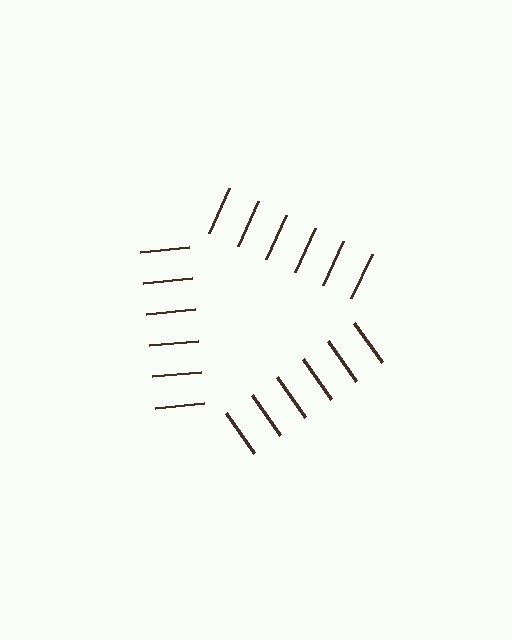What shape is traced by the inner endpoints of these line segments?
An illusory triangle — the line segments terminate on its edges but no continuous stroke is drawn.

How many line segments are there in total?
18 — 6 along each of the 3 edges.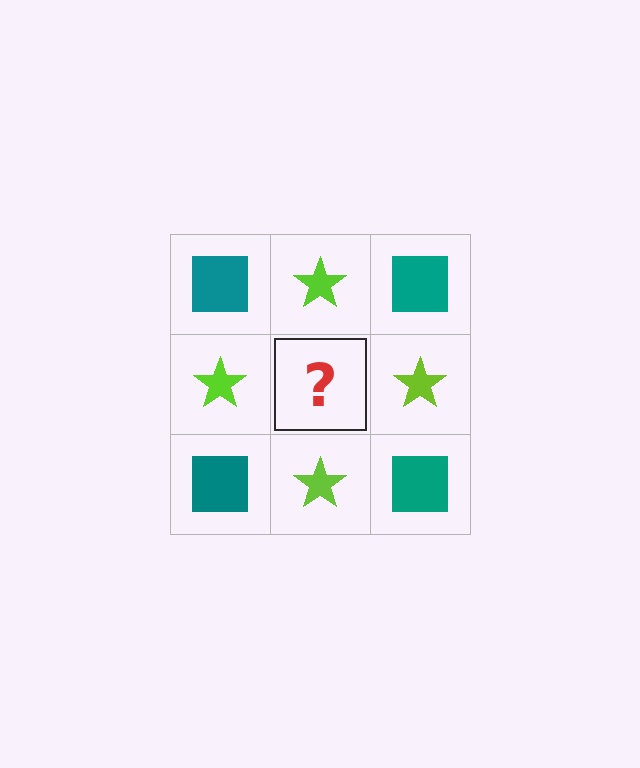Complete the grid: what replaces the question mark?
The question mark should be replaced with a teal square.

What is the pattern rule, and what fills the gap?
The rule is that it alternates teal square and lime star in a checkerboard pattern. The gap should be filled with a teal square.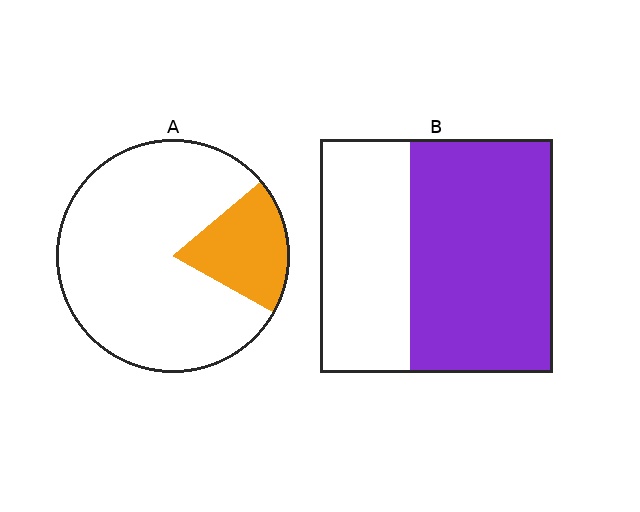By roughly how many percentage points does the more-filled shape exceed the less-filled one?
By roughly 40 percentage points (B over A).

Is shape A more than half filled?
No.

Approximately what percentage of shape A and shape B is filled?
A is approximately 20% and B is approximately 60%.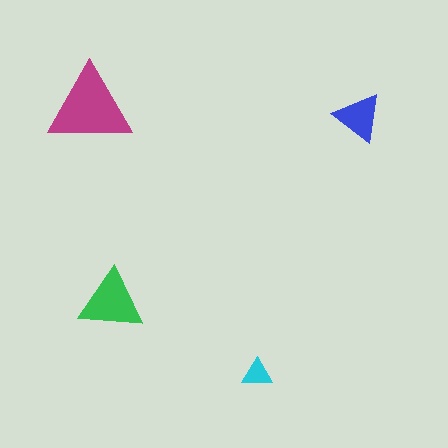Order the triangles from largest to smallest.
the magenta one, the green one, the blue one, the cyan one.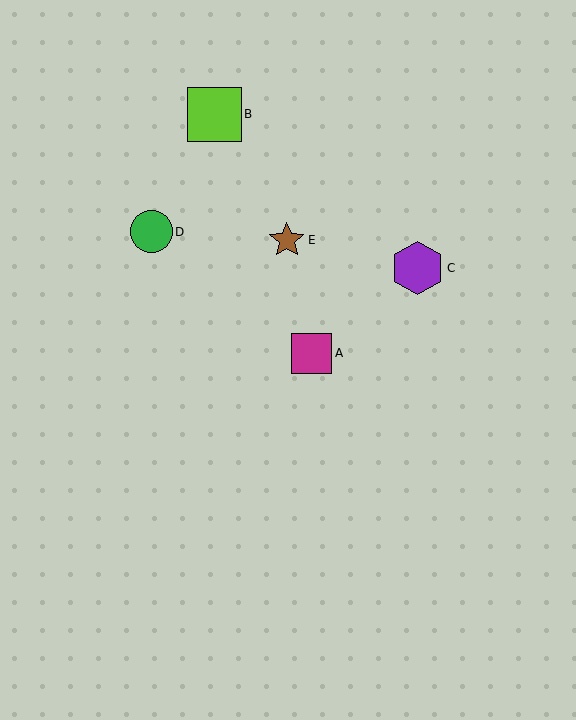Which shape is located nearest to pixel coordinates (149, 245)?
The green circle (labeled D) at (151, 232) is nearest to that location.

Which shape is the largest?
The lime square (labeled B) is the largest.